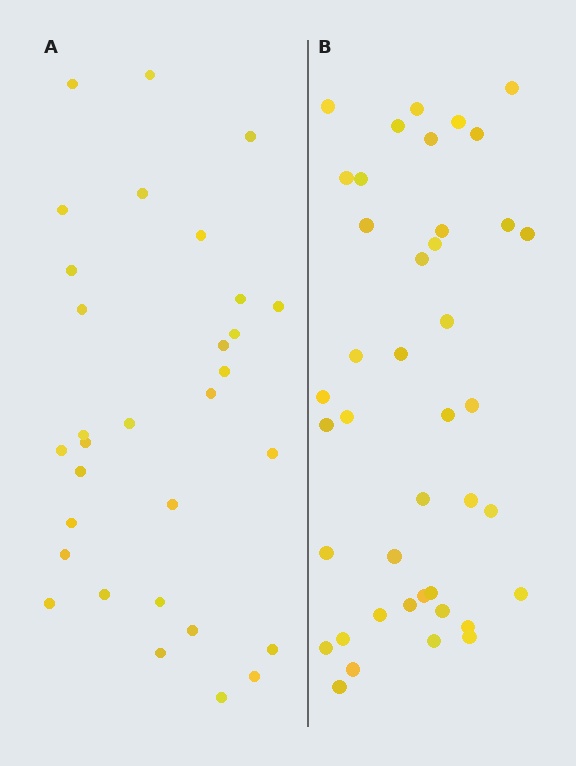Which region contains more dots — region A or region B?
Region B (the right region) has more dots.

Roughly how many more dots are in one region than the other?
Region B has roughly 10 or so more dots than region A.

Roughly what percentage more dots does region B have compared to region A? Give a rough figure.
About 30% more.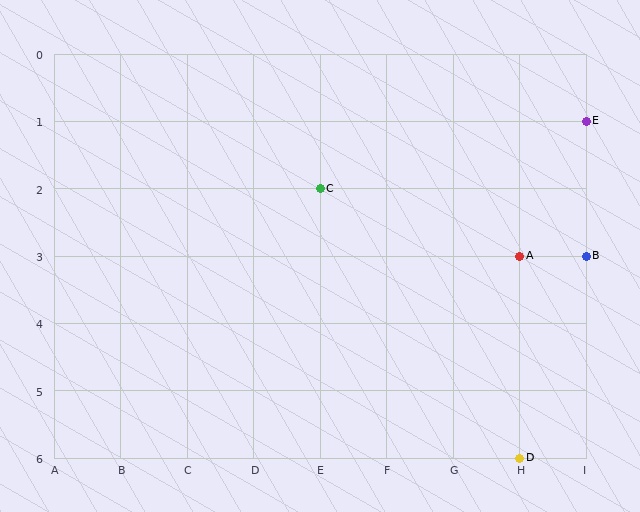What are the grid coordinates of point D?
Point D is at grid coordinates (H, 6).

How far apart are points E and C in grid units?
Points E and C are 4 columns and 1 row apart (about 4.1 grid units diagonally).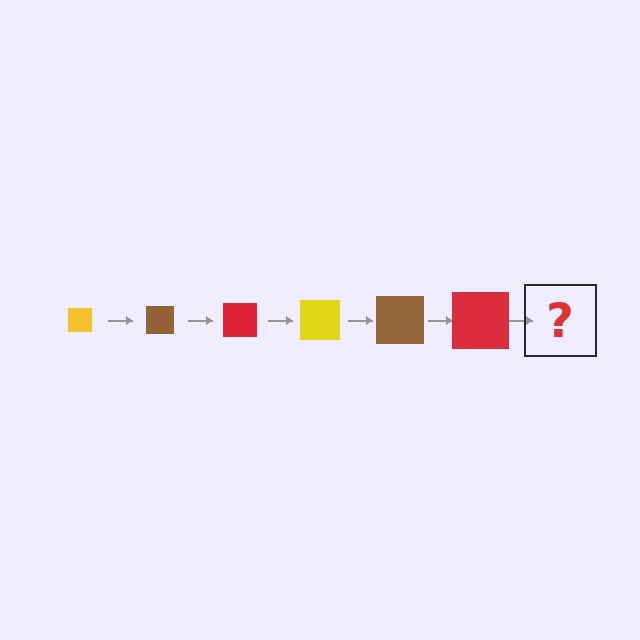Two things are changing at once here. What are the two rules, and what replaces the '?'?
The two rules are that the square grows larger each step and the color cycles through yellow, brown, and red. The '?' should be a yellow square, larger than the previous one.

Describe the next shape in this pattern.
It should be a yellow square, larger than the previous one.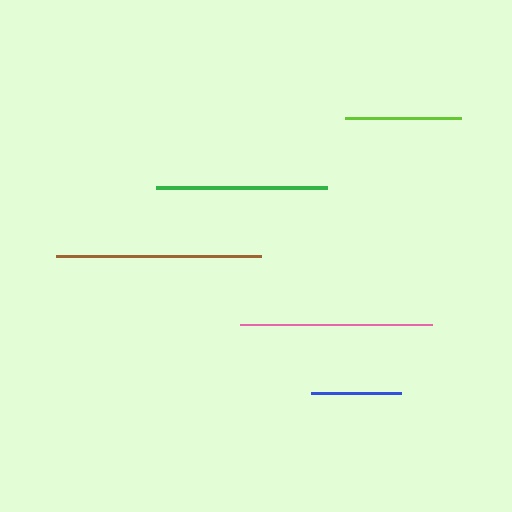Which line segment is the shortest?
The blue line is the shortest at approximately 90 pixels.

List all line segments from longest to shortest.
From longest to shortest: brown, pink, green, lime, blue.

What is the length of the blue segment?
The blue segment is approximately 90 pixels long.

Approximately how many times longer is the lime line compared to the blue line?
The lime line is approximately 1.3 times the length of the blue line.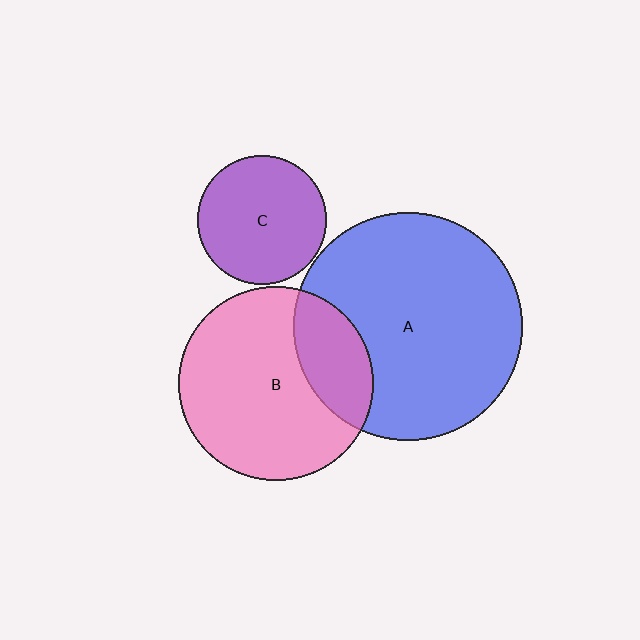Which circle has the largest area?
Circle A (blue).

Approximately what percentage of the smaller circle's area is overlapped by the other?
Approximately 25%.